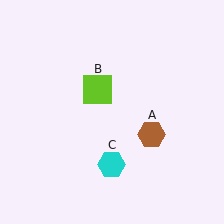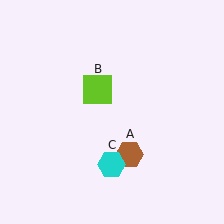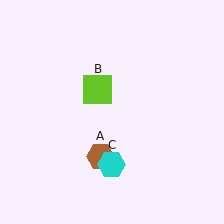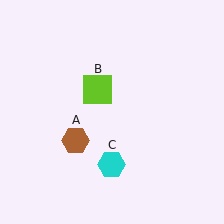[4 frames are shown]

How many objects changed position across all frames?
1 object changed position: brown hexagon (object A).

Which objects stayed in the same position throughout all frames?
Lime square (object B) and cyan hexagon (object C) remained stationary.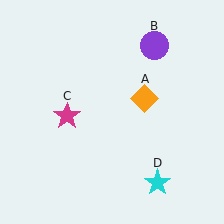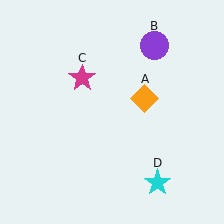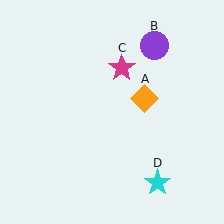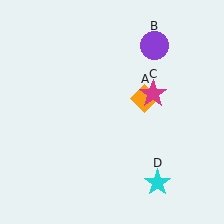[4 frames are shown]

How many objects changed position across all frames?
1 object changed position: magenta star (object C).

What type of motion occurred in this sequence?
The magenta star (object C) rotated clockwise around the center of the scene.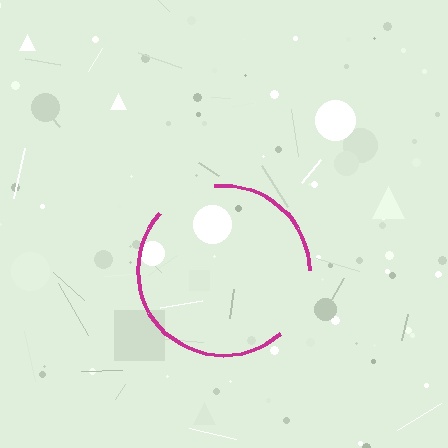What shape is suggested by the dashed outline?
The dashed outline suggests a circle.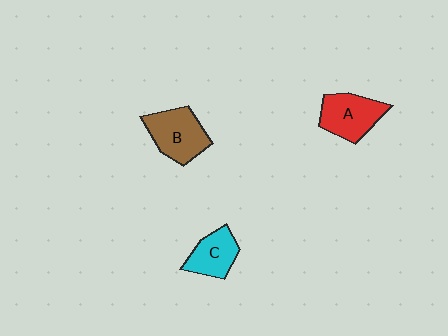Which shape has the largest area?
Shape B (brown).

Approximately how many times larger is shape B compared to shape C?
Approximately 1.4 times.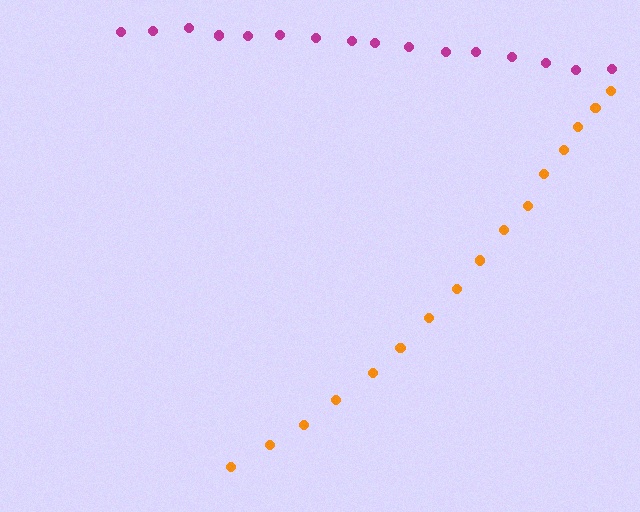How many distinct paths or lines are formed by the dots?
There are 2 distinct paths.